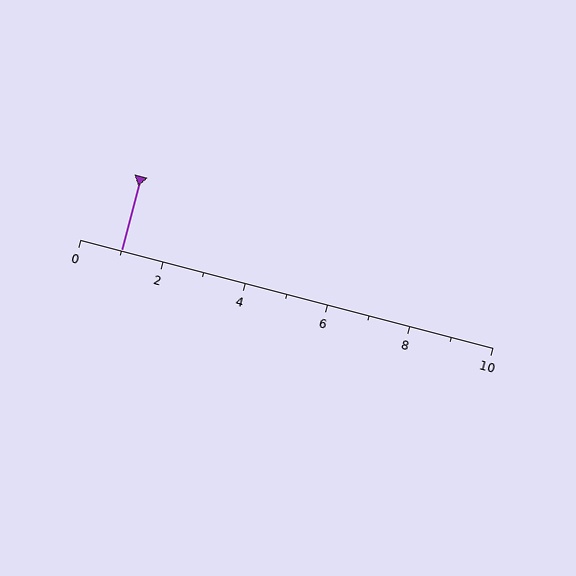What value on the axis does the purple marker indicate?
The marker indicates approximately 1.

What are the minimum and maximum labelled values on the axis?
The axis runs from 0 to 10.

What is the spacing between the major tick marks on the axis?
The major ticks are spaced 2 apart.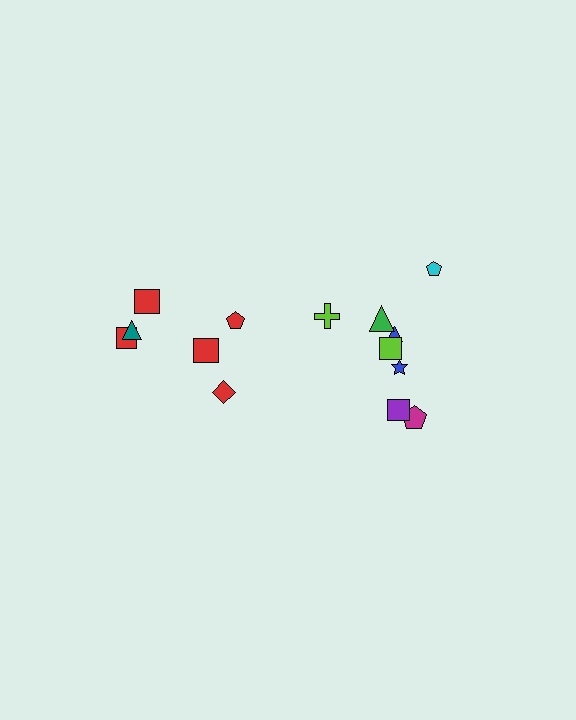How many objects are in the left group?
There are 6 objects.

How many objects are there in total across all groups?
There are 14 objects.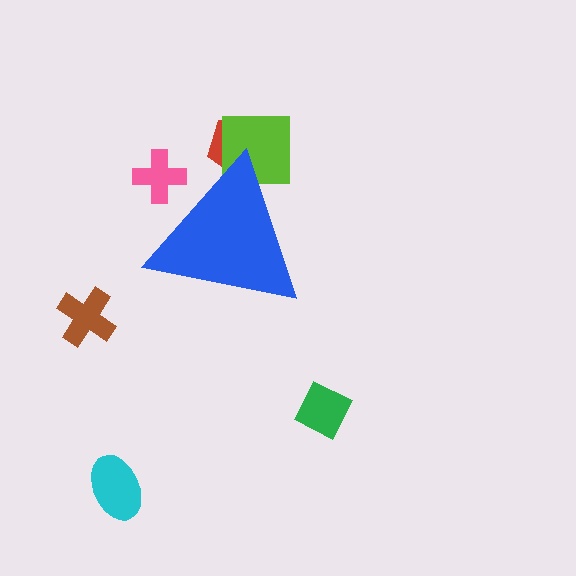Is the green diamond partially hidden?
No, the green diamond is fully visible.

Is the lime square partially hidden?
Yes, the lime square is partially hidden behind the blue triangle.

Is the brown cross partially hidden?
No, the brown cross is fully visible.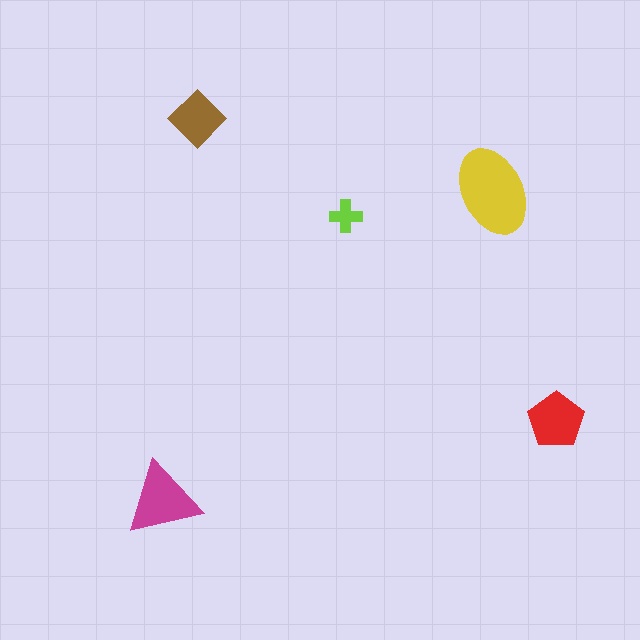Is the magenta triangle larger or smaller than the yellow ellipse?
Smaller.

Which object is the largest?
The yellow ellipse.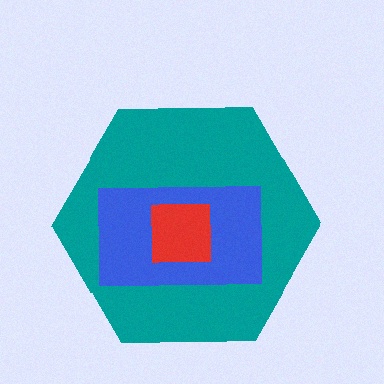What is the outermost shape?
The teal hexagon.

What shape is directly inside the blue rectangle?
The red square.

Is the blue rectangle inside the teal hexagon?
Yes.